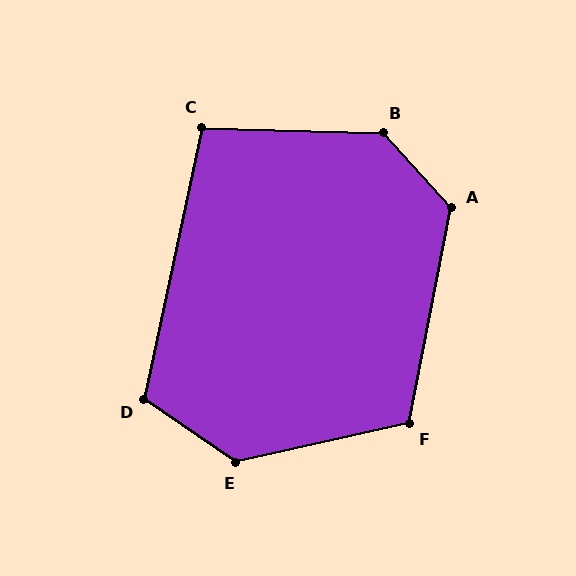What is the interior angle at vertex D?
Approximately 112 degrees (obtuse).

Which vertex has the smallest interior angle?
C, at approximately 100 degrees.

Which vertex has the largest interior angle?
B, at approximately 134 degrees.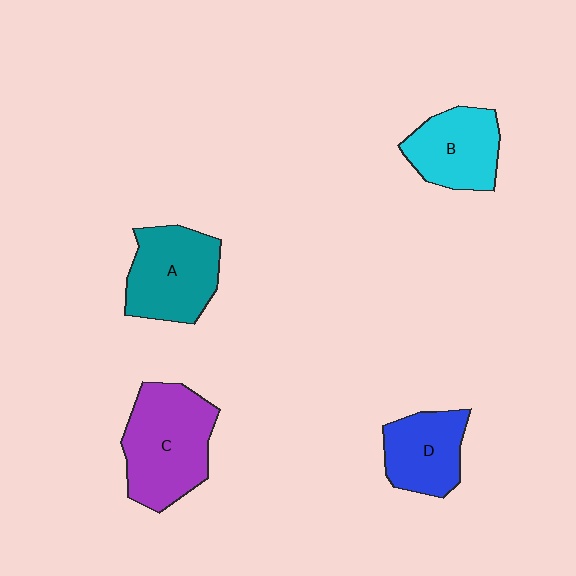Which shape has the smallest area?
Shape D (blue).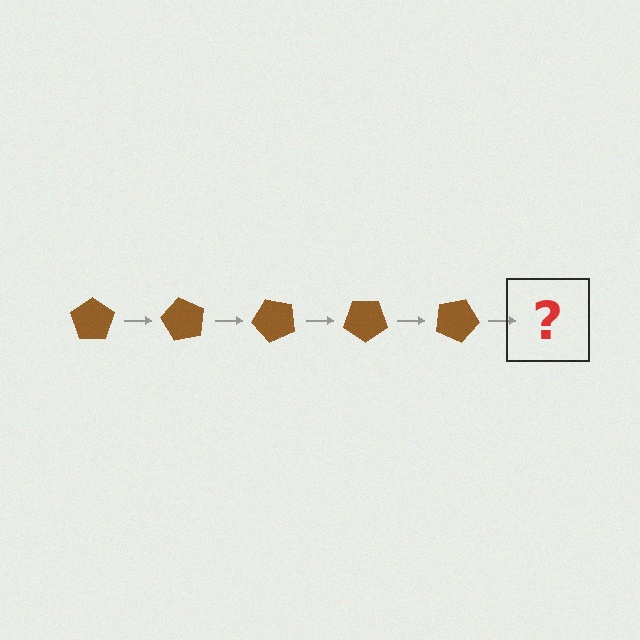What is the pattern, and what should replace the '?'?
The pattern is that the pentagon rotates 60 degrees each step. The '?' should be a brown pentagon rotated 300 degrees.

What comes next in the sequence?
The next element should be a brown pentagon rotated 300 degrees.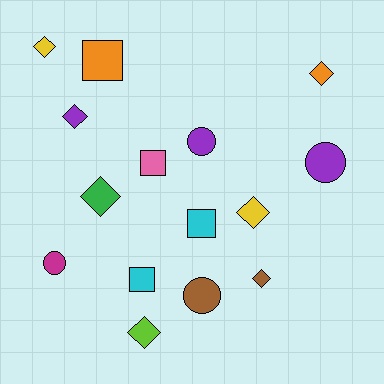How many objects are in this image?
There are 15 objects.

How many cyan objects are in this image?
There are 2 cyan objects.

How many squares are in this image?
There are 4 squares.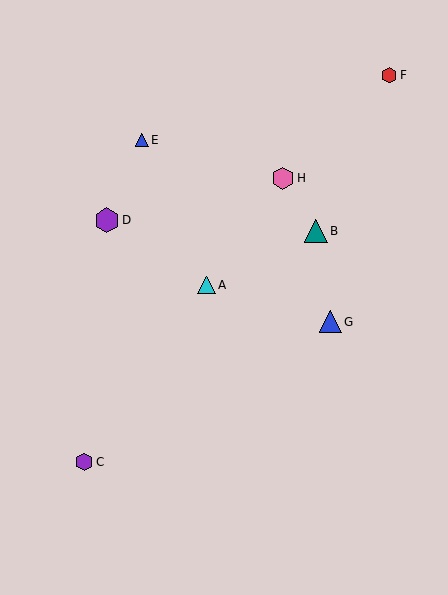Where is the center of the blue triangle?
The center of the blue triangle is at (142, 140).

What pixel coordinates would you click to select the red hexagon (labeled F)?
Click at (389, 75) to select the red hexagon F.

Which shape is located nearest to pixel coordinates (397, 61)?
The red hexagon (labeled F) at (389, 75) is nearest to that location.